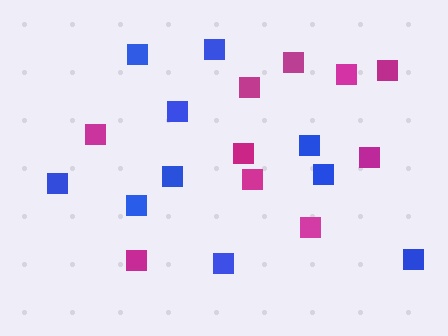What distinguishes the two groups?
There are 2 groups: one group of magenta squares (10) and one group of blue squares (10).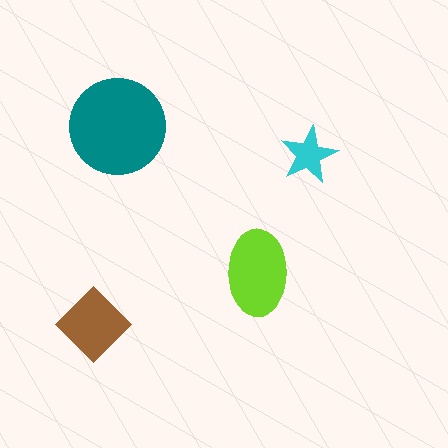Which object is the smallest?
The cyan star.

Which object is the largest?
The teal circle.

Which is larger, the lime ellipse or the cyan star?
The lime ellipse.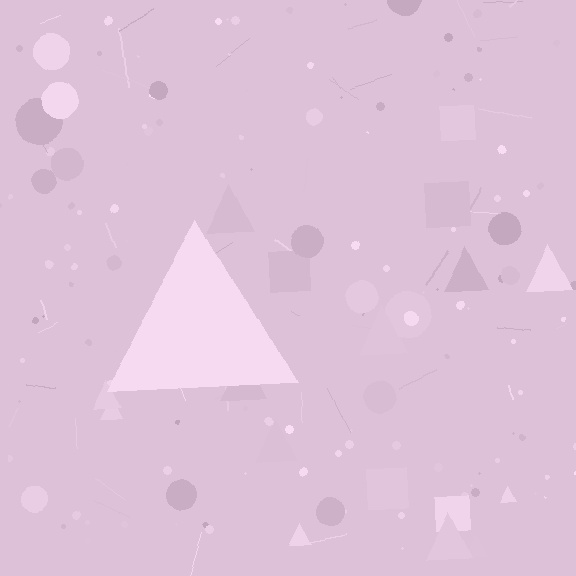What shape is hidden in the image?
A triangle is hidden in the image.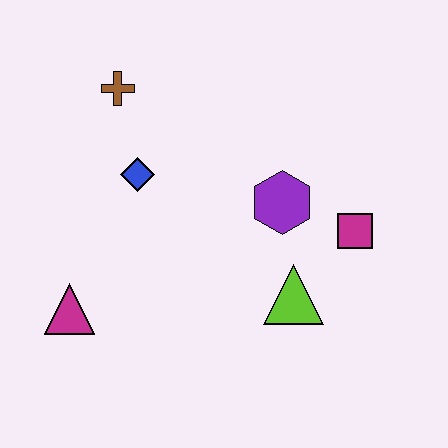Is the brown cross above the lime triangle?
Yes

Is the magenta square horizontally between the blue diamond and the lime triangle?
No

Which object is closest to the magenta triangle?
The blue diamond is closest to the magenta triangle.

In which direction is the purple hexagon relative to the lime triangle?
The purple hexagon is above the lime triangle.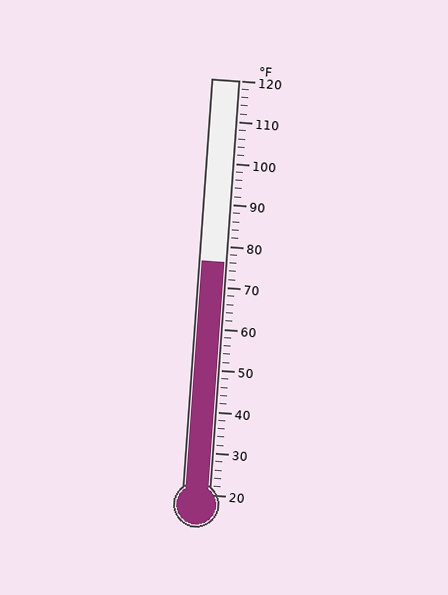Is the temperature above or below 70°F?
The temperature is above 70°F.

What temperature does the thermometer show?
The thermometer shows approximately 76°F.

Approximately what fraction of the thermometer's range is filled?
The thermometer is filled to approximately 55% of its range.